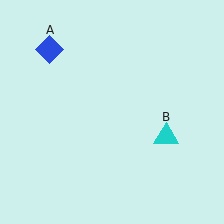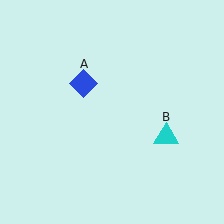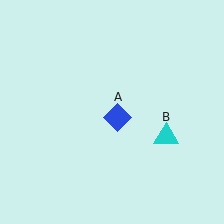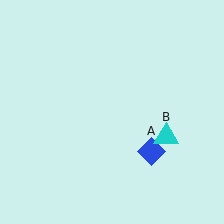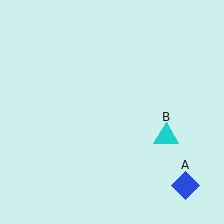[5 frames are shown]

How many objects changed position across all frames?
1 object changed position: blue diamond (object A).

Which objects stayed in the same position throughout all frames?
Cyan triangle (object B) remained stationary.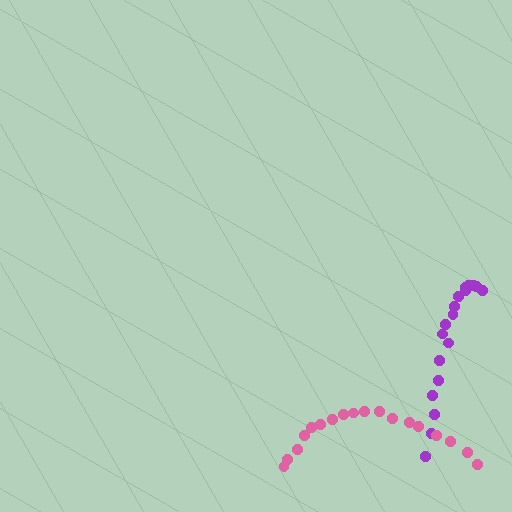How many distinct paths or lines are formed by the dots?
There are 2 distinct paths.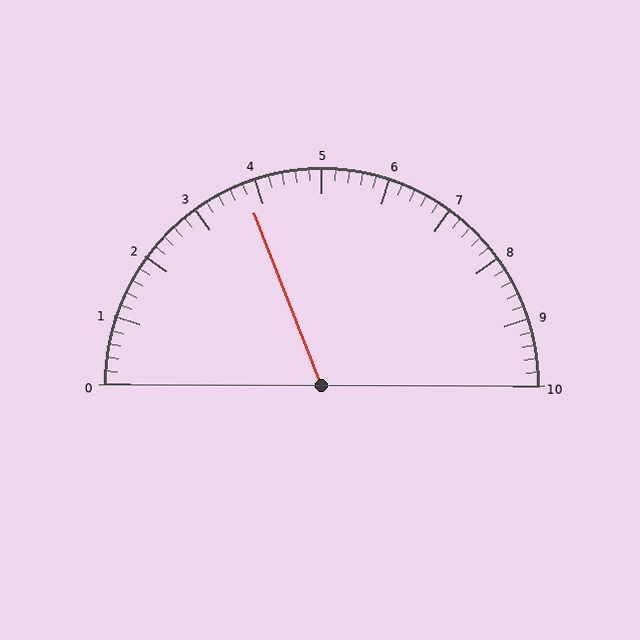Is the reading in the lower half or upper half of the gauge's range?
The reading is in the lower half of the range (0 to 10).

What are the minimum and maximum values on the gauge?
The gauge ranges from 0 to 10.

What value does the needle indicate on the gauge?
The needle indicates approximately 3.8.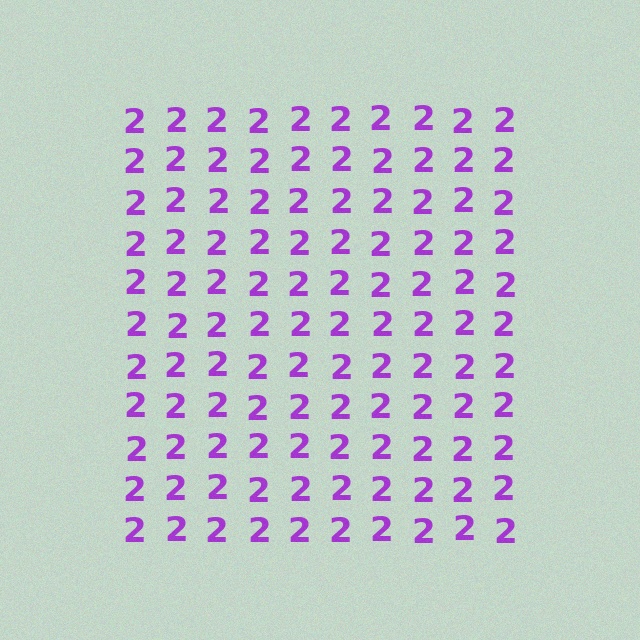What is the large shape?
The large shape is a square.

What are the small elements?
The small elements are digit 2's.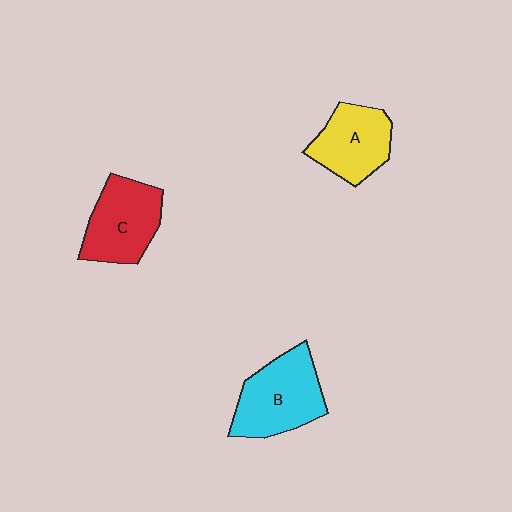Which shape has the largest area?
Shape B (cyan).